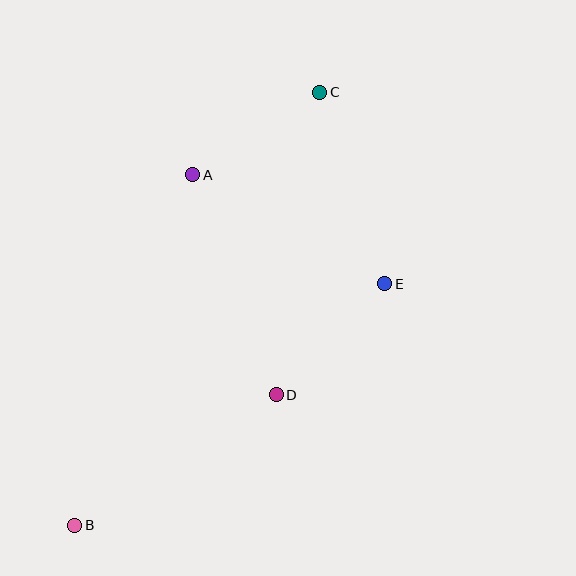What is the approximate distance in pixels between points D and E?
The distance between D and E is approximately 155 pixels.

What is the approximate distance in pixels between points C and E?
The distance between C and E is approximately 202 pixels.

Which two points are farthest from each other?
Points B and C are farthest from each other.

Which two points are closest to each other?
Points A and C are closest to each other.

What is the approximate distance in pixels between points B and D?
The distance between B and D is approximately 240 pixels.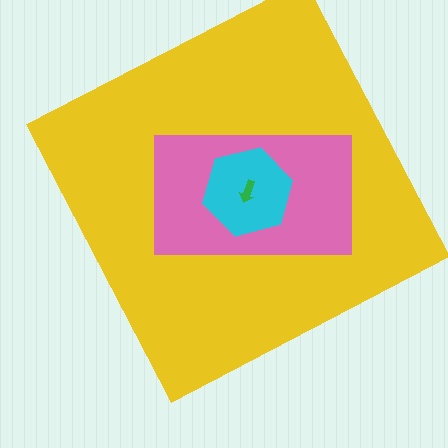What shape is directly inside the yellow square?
The pink rectangle.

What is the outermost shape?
The yellow square.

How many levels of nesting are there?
4.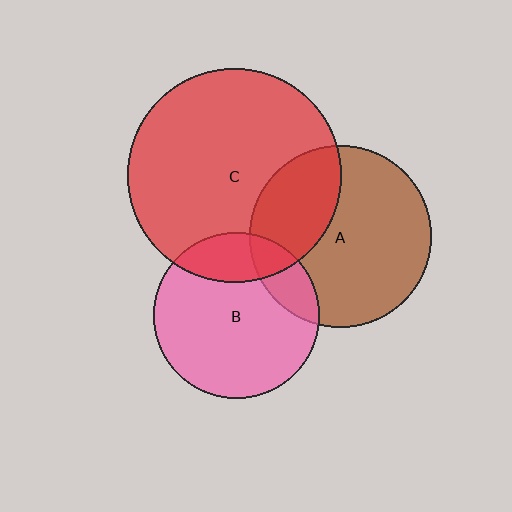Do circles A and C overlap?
Yes.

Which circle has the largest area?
Circle C (red).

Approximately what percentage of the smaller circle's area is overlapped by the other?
Approximately 30%.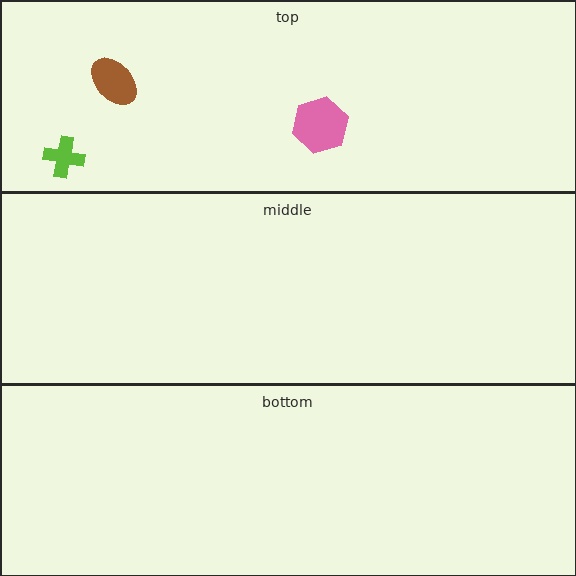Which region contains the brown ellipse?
The top region.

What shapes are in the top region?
The brown ellipse, the pink hexagon, the lime cross.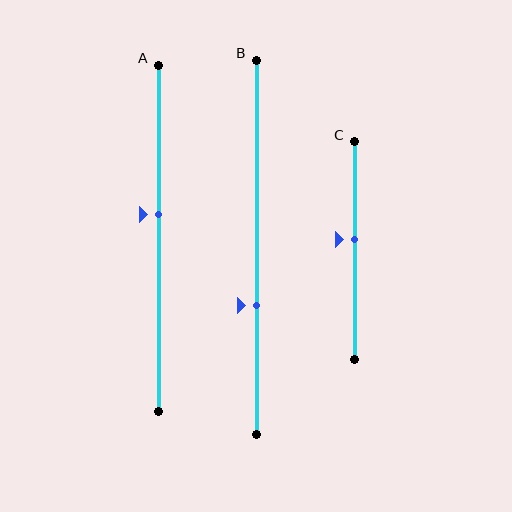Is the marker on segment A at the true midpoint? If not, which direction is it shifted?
No, the marker on segment A is shifted upward by about 7% of the segment length.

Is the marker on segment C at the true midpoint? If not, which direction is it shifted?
No, the marker on segment C is shifted upward by about 5% of the segment length.